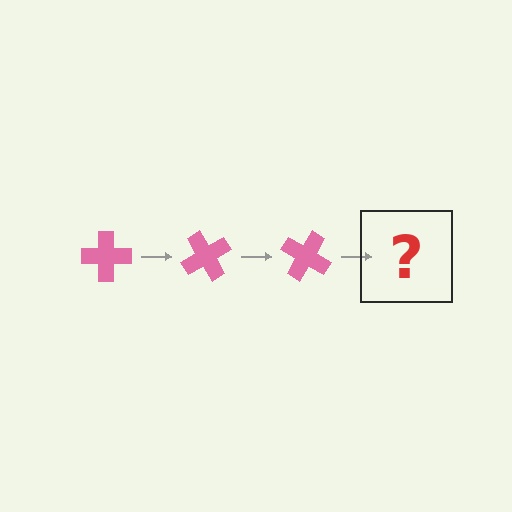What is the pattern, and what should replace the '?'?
The pattern is that the cross rotates 60 degrees each step. The '?' should be a pink cross rotated 180 degrees.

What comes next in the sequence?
The next element should be a pink cross rotated 180 degrees.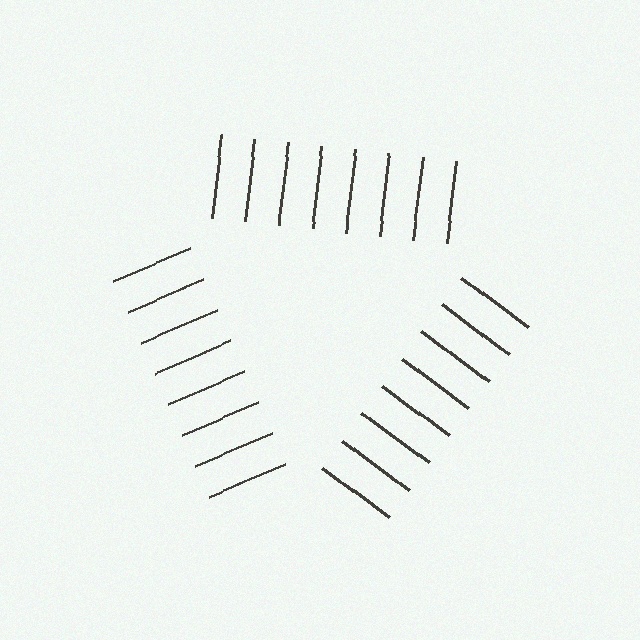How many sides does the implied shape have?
3 sides — the line-ends trace a triangle.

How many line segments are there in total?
24 — 8 along each of the 3 edges.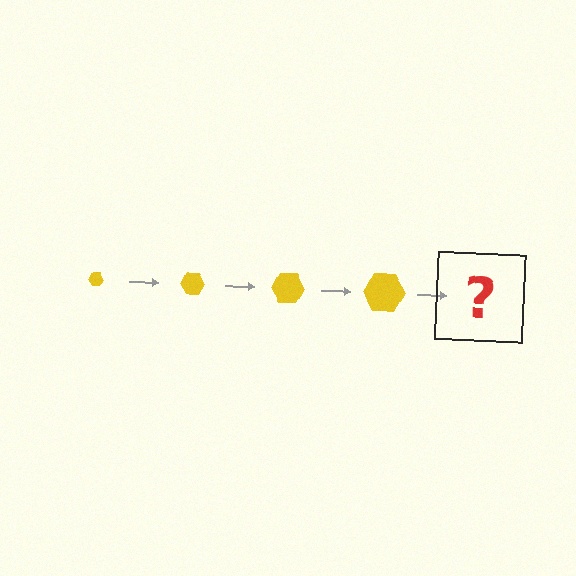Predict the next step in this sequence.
The next step is a yellow hexagon, larger than the previous one.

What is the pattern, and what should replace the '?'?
The pattern is that the hexagon gets progressively larger each step. The '?' should be a yellow hexagon, larger than the previous one.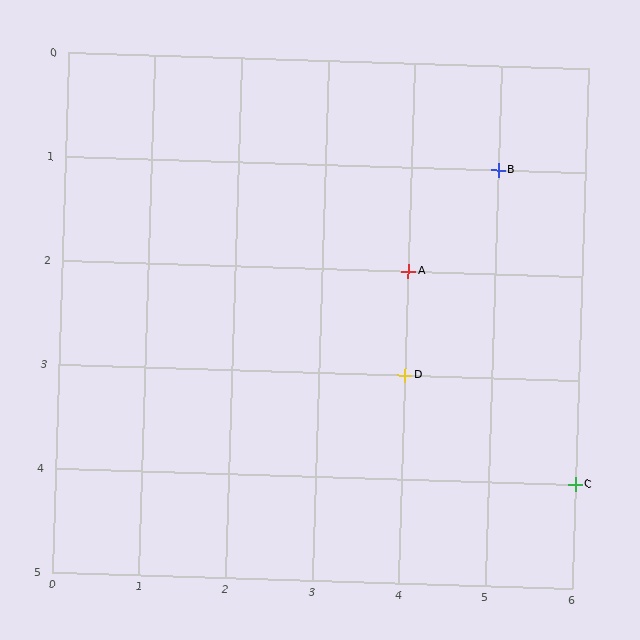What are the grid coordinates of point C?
Point C is at grid coordinates (6, 4).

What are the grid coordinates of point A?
Point A is at grid coordinates (4, 2).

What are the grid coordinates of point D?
Point D is at grid coordinates (4, 3).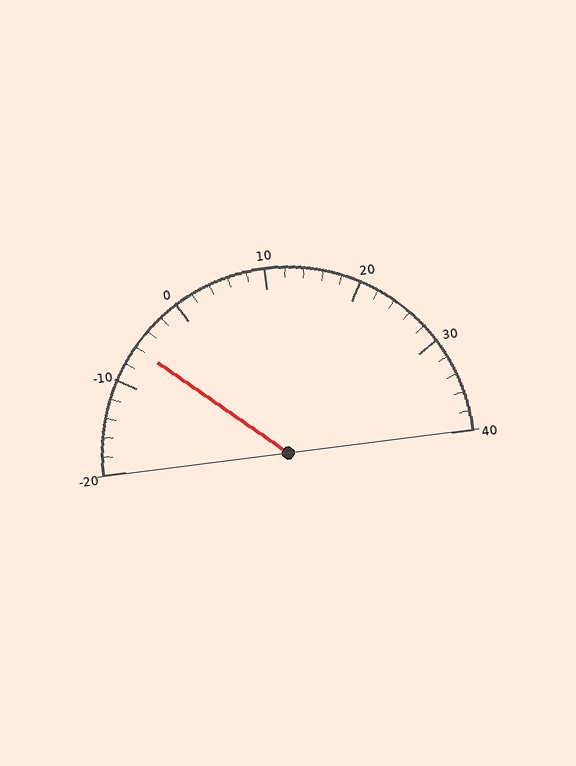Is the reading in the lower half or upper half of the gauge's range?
The reading is in the lower half of the range (-20 to 40).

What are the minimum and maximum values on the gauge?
The gauge ranges from -20 to 40.